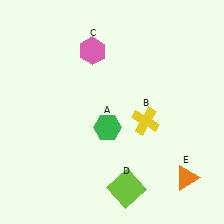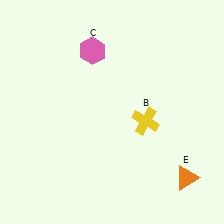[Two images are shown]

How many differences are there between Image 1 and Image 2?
There are 2 differences between the two images.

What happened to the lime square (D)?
The lime square (D) was removed in Image 2. It was in the bottom-right area of Image 1.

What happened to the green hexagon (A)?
The green hexagon (A) was removed in Image 2. It was in the bottom-left area of Image 1.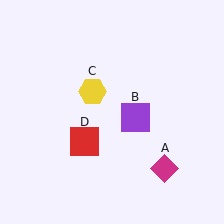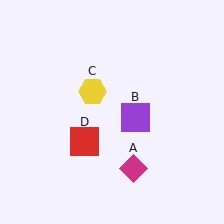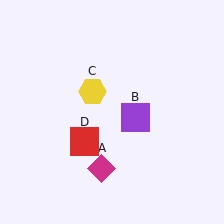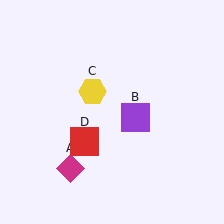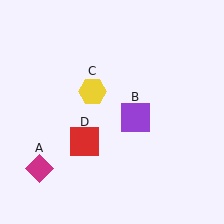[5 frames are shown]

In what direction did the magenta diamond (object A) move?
The magenta diamond (object A) moved left.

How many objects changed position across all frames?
1 object changed position: magenta diamond (object A).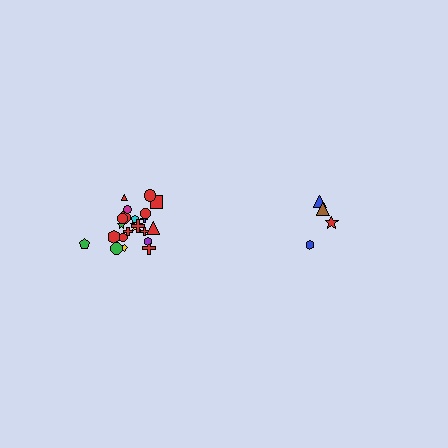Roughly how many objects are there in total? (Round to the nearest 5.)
Roughly 25 objects in total.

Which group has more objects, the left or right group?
The left group.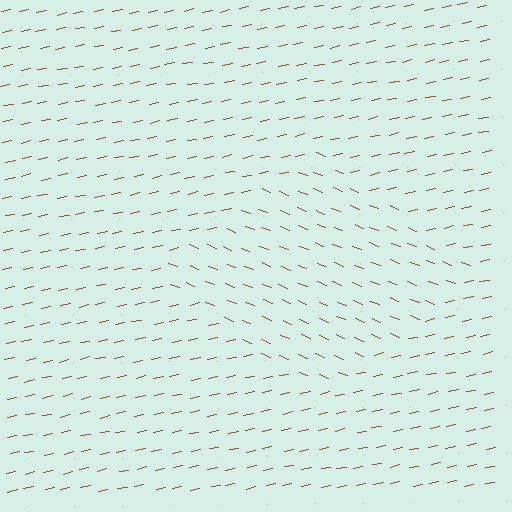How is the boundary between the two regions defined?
The boundary is defined purely by a change in line orientation (approximately 34 degrees difference). All lines are the same color and thickness.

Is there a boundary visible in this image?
Yes, there is a texture boundary formed by a change in line orientation.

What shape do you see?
I see a diamond.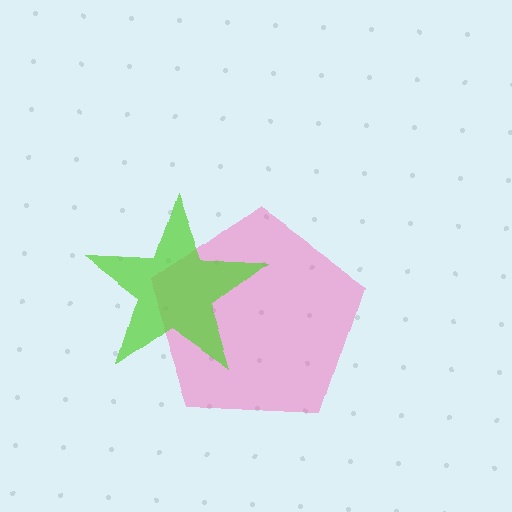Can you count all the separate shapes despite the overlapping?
Yes, there are 2 separate shapes.